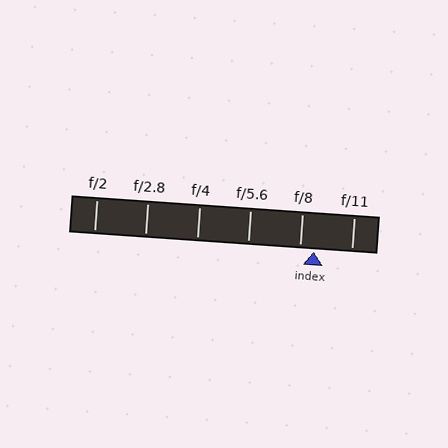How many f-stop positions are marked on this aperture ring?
There are 6 f-stop positions marked.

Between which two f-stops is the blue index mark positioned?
The index mark is between f/8 and f/11.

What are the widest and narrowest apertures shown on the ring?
The widest aperture shown is f/2 and the narrowest is f/11.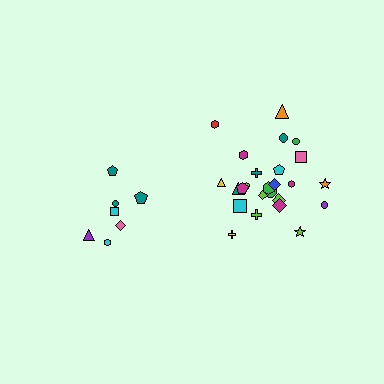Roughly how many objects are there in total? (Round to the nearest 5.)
Roughly 30 objects in total.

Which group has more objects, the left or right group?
The right group.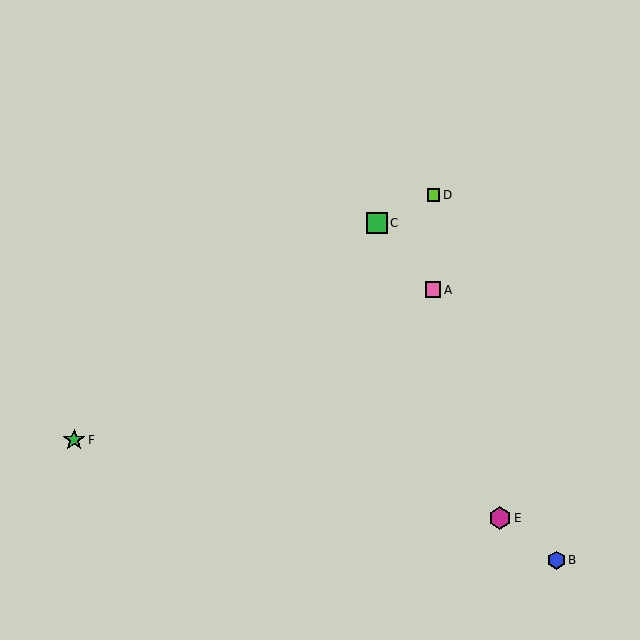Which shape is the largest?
The magenta hexagon (labeled E) is the largest.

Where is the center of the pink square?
The center of the pink square is at (433, 290).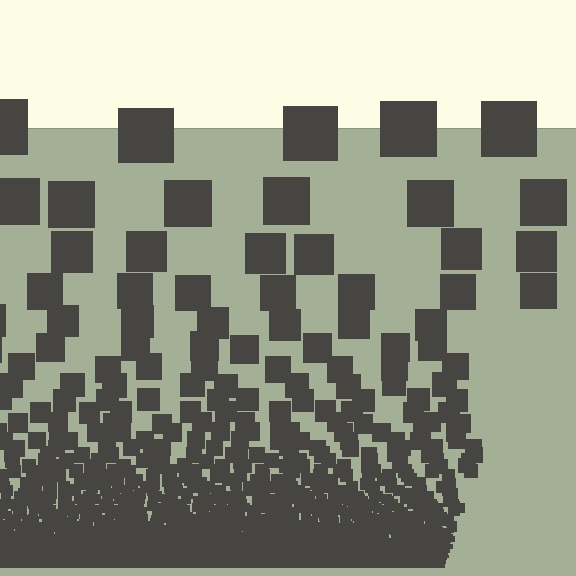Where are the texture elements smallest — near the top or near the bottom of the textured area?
Near the bottom.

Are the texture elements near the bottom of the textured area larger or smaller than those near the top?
Smaller. The gradient is inverted — elements near the bottom are smaller and denser.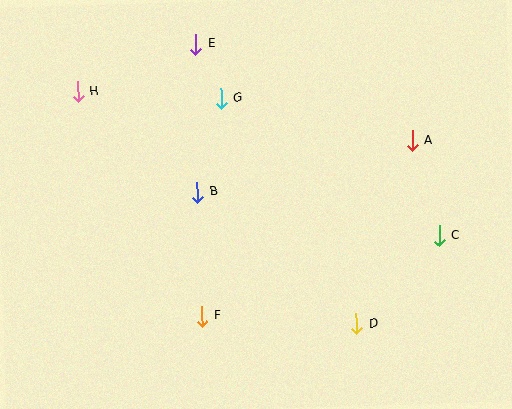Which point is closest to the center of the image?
Point B at (197, 192) is closest to the center.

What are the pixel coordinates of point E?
Point E is at (196, 44).